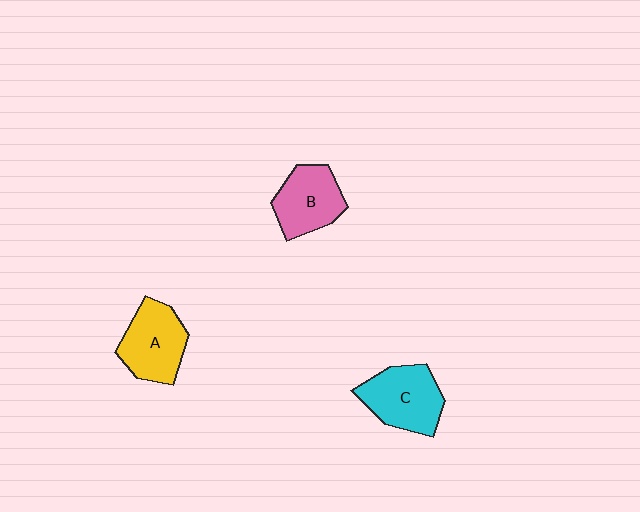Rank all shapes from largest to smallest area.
From largest to smallest: C (cyan), A (yellow), B (pink).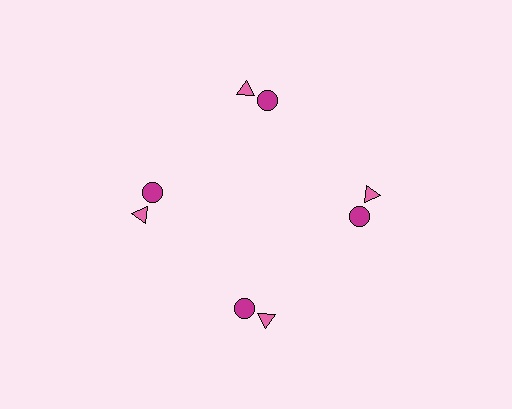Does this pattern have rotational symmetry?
Yes, this pattern has 4-fold rotational symmetry. It looks the same after rotating 90 degrees around the center.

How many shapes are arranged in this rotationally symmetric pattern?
There are 8 shapes, arranged in 4 groups of 2.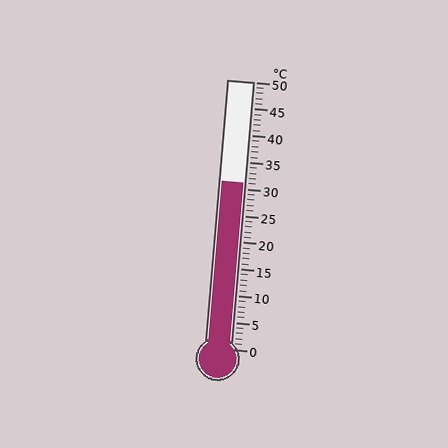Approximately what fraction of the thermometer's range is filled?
The thermometer is filled to approximately 60% of its range.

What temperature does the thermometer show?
The thermometer shows approximately 31°C.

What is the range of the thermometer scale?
The thermometer scale ranges from 0°C to 50°C.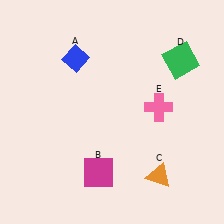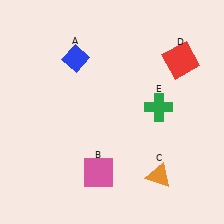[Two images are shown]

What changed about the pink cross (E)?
In Image 1, E is pink. In Image 2, it changed to green.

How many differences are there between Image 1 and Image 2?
There are 3 differences between the two images.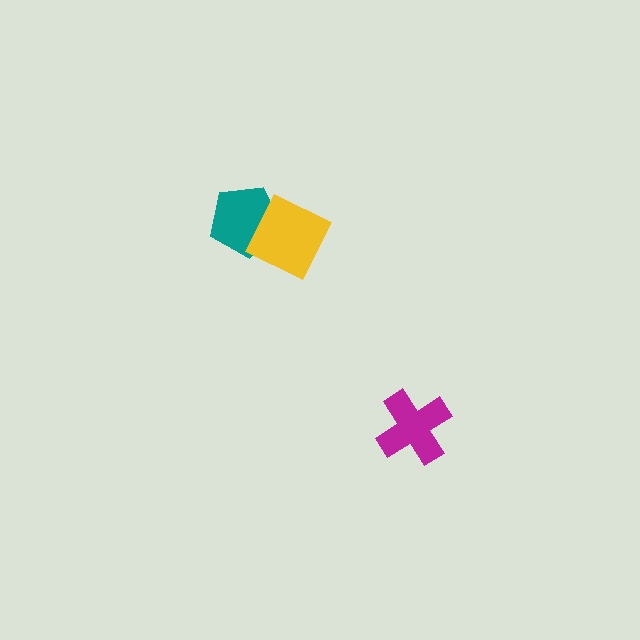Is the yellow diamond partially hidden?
No, no other shape covers it.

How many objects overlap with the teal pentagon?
1 object overlaps with the teal pentagon.